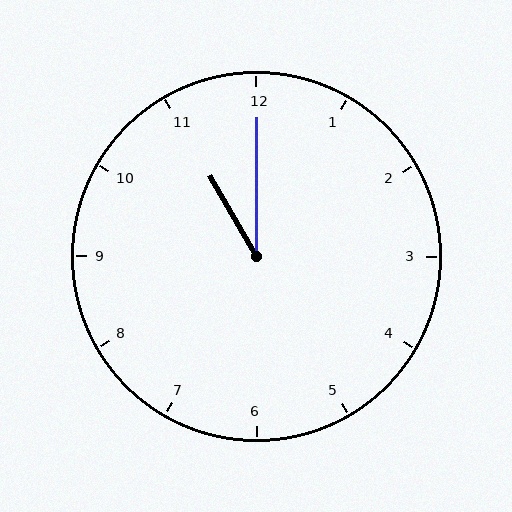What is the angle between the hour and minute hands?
Approximately 30 degrees.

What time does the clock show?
11:00.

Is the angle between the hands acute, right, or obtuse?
It is acute.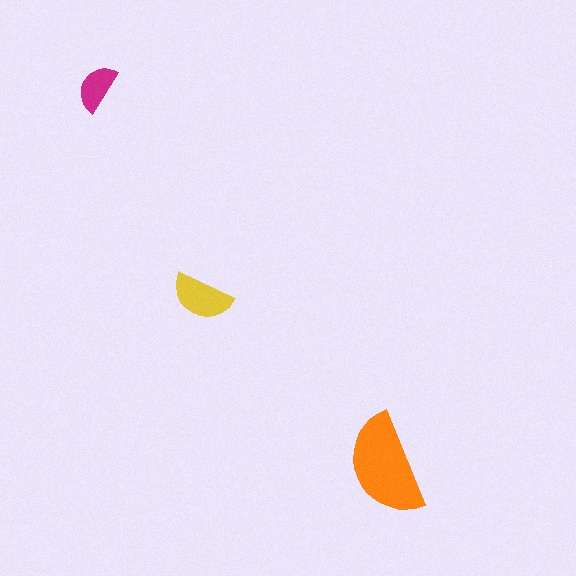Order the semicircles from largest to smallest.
the orange one, the yellow one, the magenta one.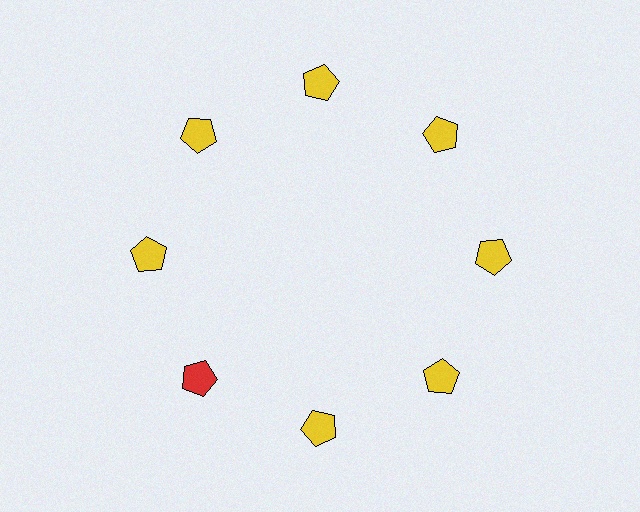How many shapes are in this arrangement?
There are 8 shapes arranged in a ring pattern.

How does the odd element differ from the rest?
It has a different color: red instead of yellow.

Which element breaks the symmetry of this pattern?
The red pentagon at roughly the 8 o'clock position breaks the symmetry. All other shapes are yellow pentagons.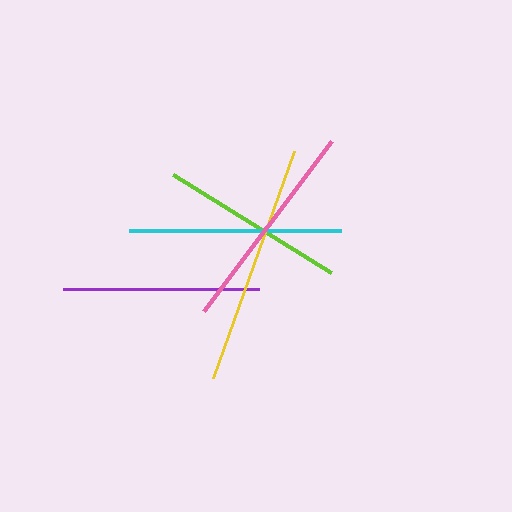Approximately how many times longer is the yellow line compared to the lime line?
The yellow line is approximately 1.3 times the length of the lime line.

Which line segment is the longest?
The yellow line is the longest at approximately 241 pixels.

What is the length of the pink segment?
The pink segment is approximately 212 pixels long.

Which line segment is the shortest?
The lime line is the shortest at approximately 186 pixels.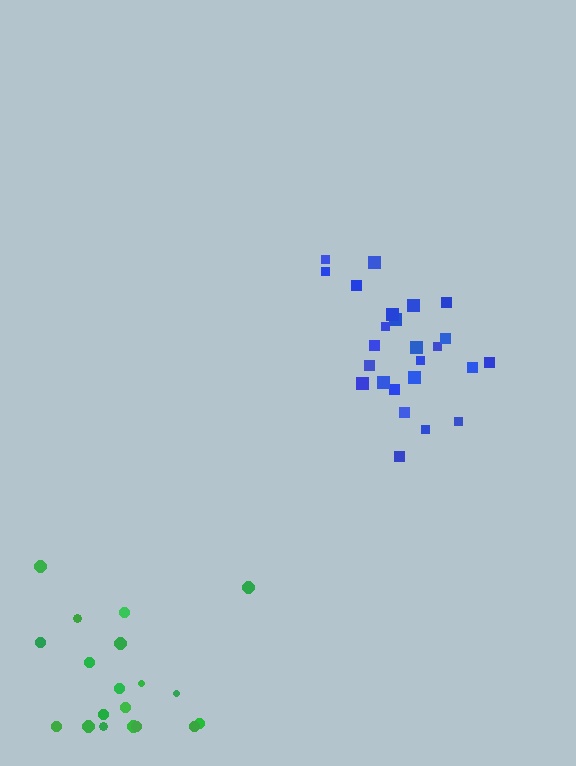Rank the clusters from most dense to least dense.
blue, green.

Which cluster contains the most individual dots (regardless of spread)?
Blue (25).